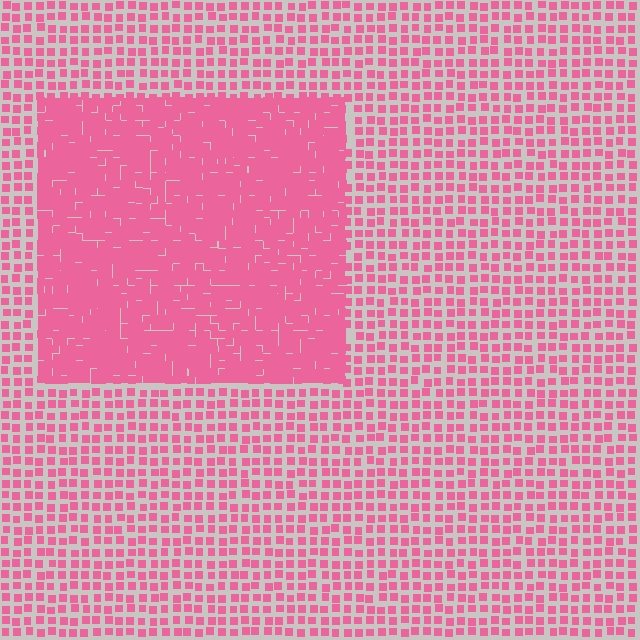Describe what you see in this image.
The image contains small pink elements arranged at two different densities. A rectangle-shaped region is visible where the elements are more densely packed than the surrounding area.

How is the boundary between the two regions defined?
The boundary is defined by a change in element density (approximately 2.3x ratio). All elements are the same color, size, and shape.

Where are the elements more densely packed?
The elements are more densely packed inside the rectangle boundary.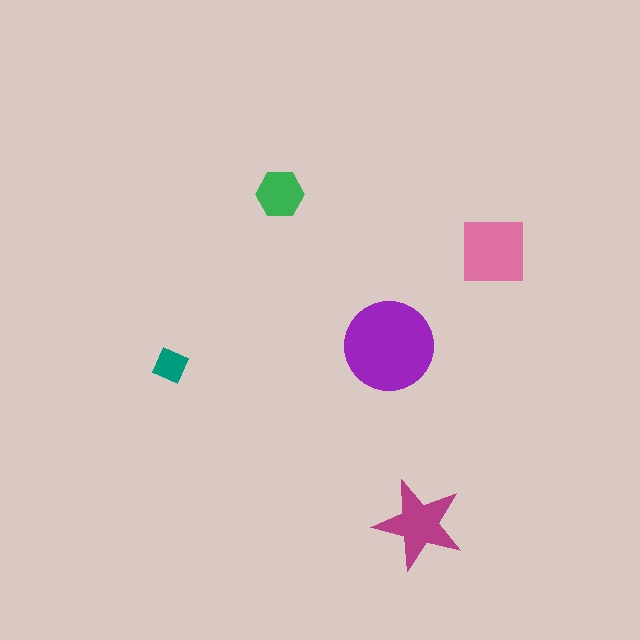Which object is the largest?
The purple circle.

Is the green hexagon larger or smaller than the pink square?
Smaller.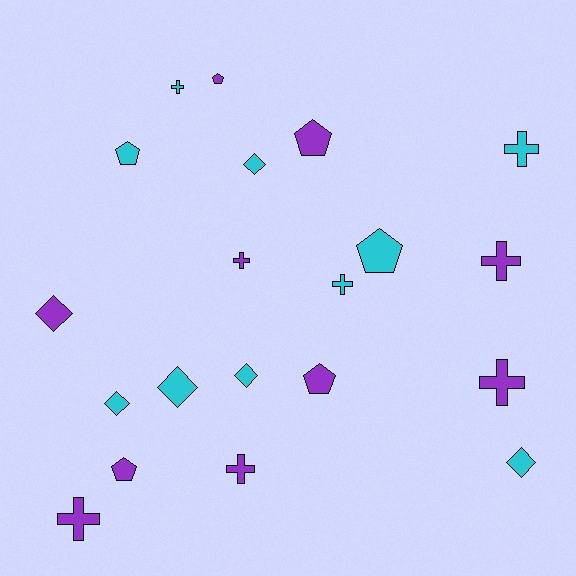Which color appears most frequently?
Cyan, with 10 objects.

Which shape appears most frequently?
Cross, with 8 objects.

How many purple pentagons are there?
There are 4 purple pentagons.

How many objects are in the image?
There are 20 objects.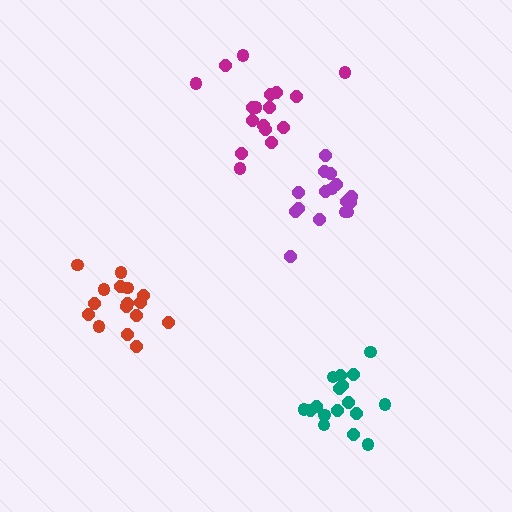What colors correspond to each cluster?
The clusters are colored: purple, red, teal, magenta.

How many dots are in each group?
Group 1: 16 dots, Group 2: 16 dots, Group 3: 17 dots, Group 4: 17 dots (66 total).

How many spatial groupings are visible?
There are 4 spatial groupings.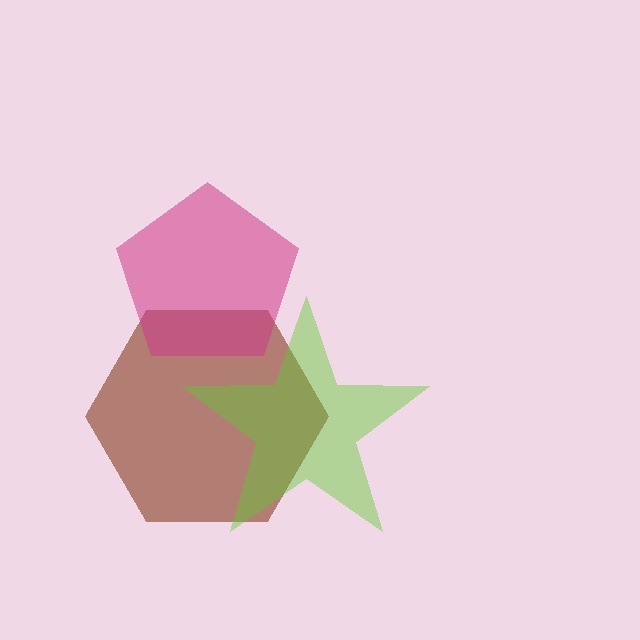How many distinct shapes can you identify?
There are 3 distinct shapes: a brown hexagon, a lime star, a magenta pentagon.